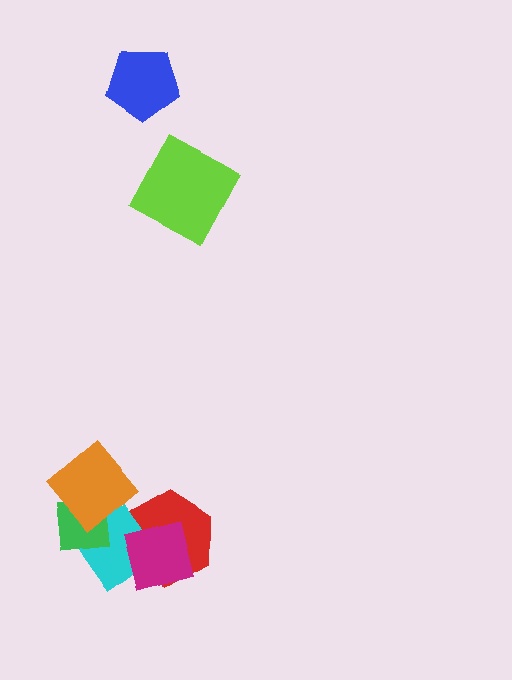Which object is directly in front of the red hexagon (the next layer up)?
The cyan diamond is directly in front of the red hexagon.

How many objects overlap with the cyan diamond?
4 objects overlap with the cyan diamond.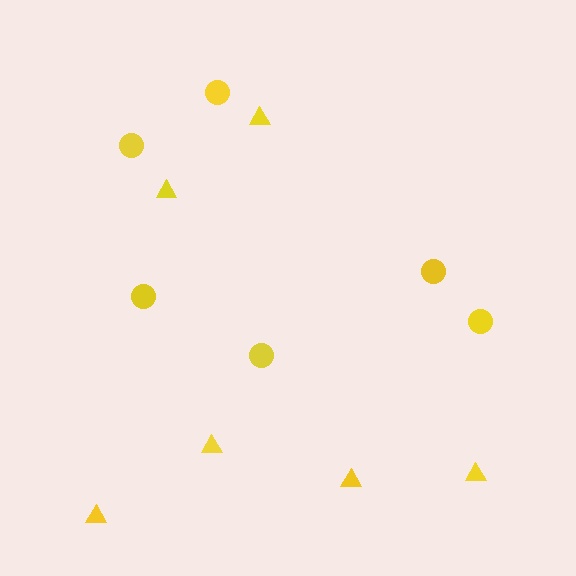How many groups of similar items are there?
There are 2 groups: one group of circles (6) and one group of triangles (6).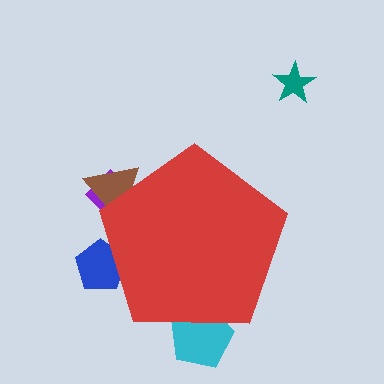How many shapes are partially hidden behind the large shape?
4 shapes are partially hidden.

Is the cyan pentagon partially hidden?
Yes, the cyan pentagon is partially hidden behind the red pentagon.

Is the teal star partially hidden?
No, the teal star is fully visible.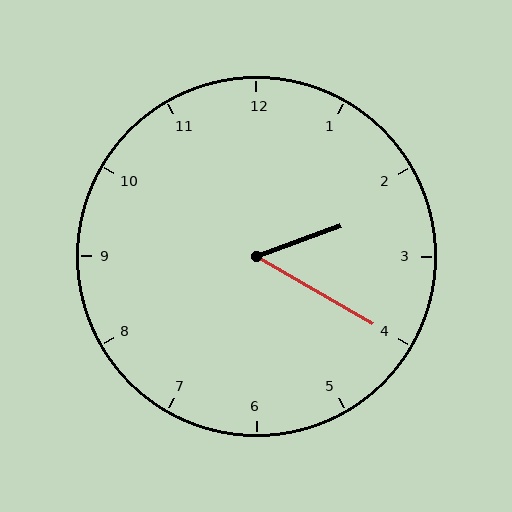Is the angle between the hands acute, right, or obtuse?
It is acute.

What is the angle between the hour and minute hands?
Approximately 50 degrees.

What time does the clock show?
2:20.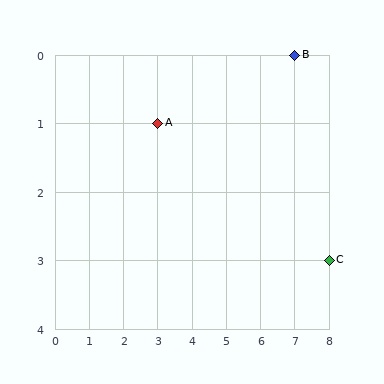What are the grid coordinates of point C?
Point C is at grid coordinates (8, 3).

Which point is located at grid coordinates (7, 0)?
Point B is at (7, 0).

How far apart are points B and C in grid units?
Points B and C are 1 column and 3 rows apart (about 3.2 grid units diagonally).